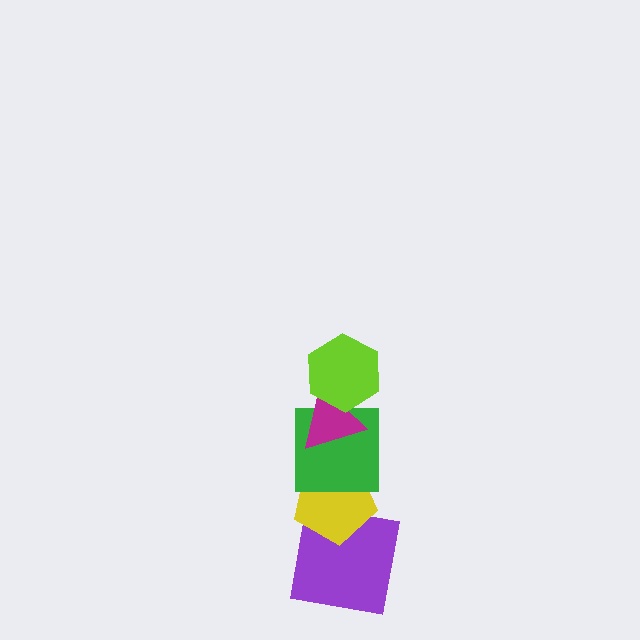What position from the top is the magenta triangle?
The magenta triangle is 2nd from the top.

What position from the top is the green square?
The green square is 3rd from the top.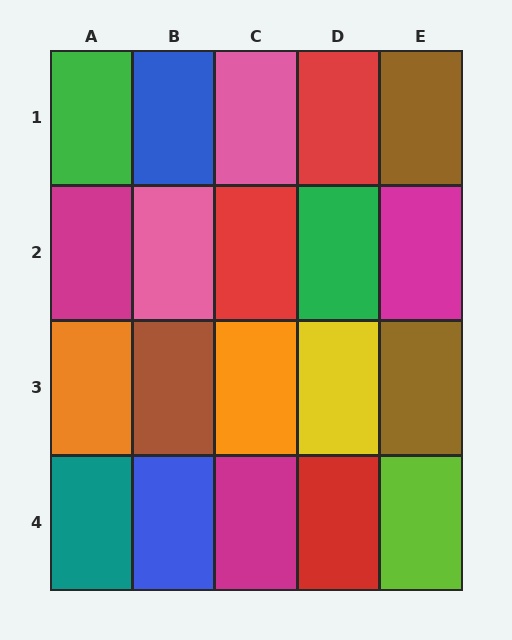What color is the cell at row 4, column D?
Red.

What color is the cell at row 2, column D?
Green.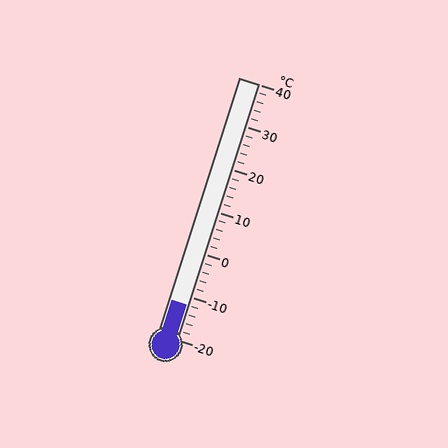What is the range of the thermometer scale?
The thermometer scale ranges from -20°C to 40°C.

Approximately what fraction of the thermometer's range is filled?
The thermometer is filled to approximately 15% of its range.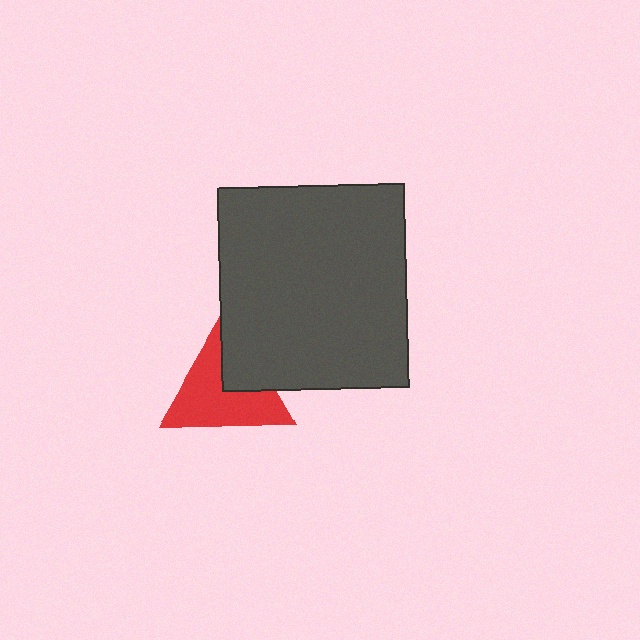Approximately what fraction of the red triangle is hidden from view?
Roughly 31% of the red triangle is hidden behind the dark gray rectangle.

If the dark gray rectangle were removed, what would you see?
You would see the complete red triangle.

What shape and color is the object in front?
The object in front is a dark gray rectangle.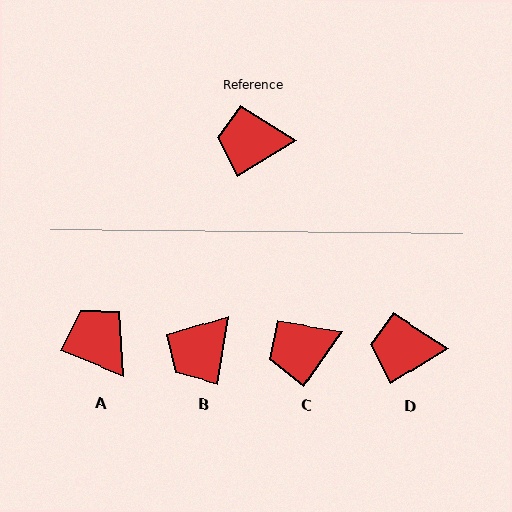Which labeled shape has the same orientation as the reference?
D.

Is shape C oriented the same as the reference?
No, it is off by about 24 degrees.